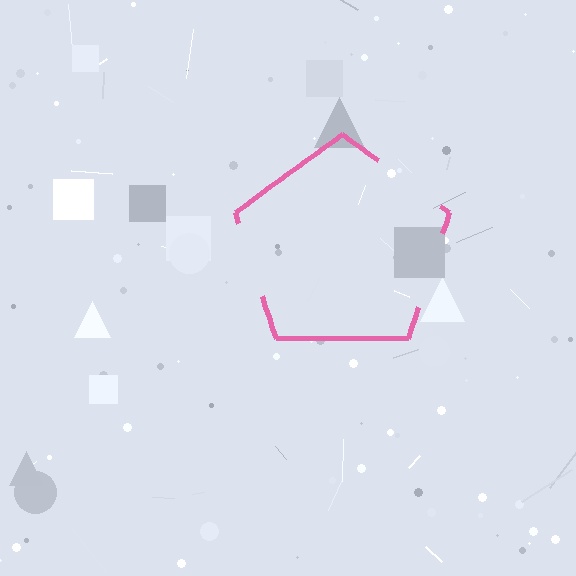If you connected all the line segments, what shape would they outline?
They would outline a pentagon.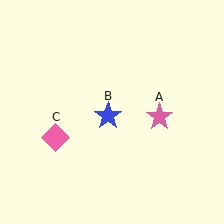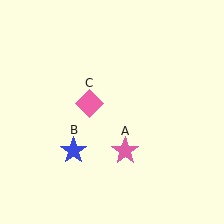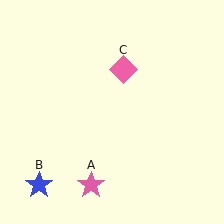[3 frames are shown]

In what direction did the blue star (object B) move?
The blue star (object B) moved down and to the left.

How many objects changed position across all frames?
3 objects changed position: pink star (object A), blue star (object B), pink diamond (object C).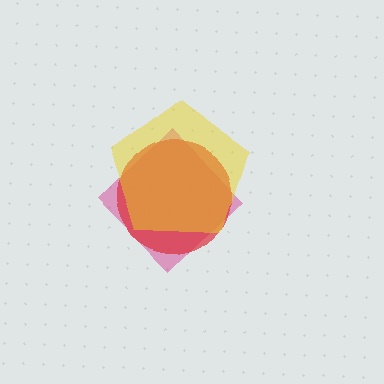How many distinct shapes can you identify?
There are 3 distinct shapes: a magenta diamond, a red circle, a yellow pentagon.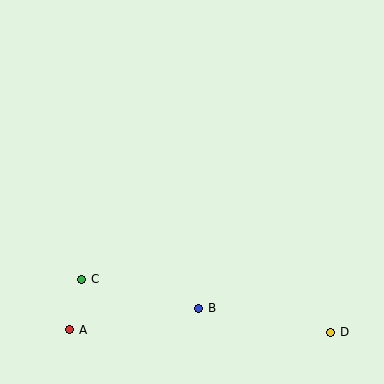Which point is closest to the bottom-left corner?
Point A is closest to the bottom-left corner.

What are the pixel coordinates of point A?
Point A is at (70, 330).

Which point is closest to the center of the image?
Point B at (199, 308) is closest to the center.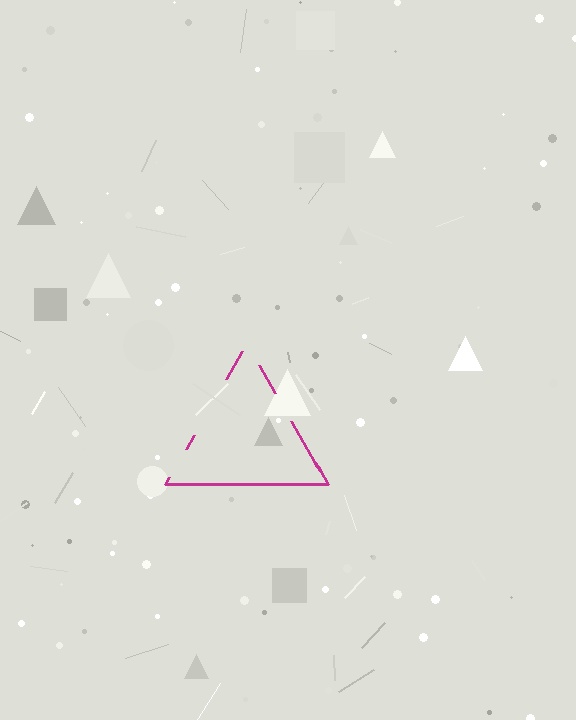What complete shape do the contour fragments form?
The contour fragments form a triangle.